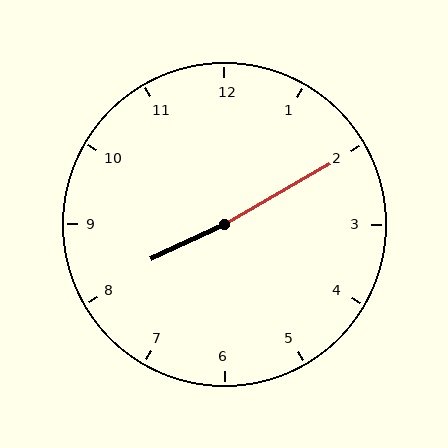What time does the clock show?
8:10.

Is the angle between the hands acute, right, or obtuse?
It is obtuse.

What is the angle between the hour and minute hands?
Approximately 175 degrees.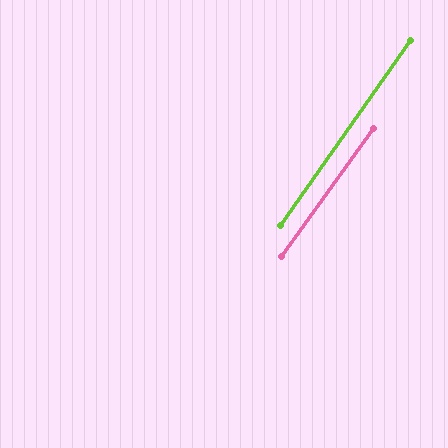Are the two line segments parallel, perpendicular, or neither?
Parallel — their directions differ by only 0.6°.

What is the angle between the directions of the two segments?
Approximately 1 degree.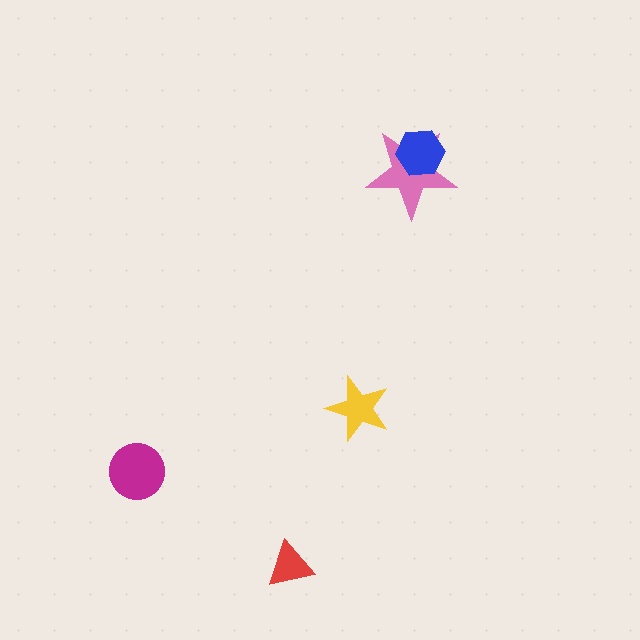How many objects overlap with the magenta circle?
0 objects overlap with the magenta circle.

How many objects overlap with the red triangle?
0 objects overlap with the red triangle.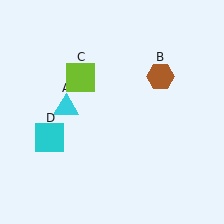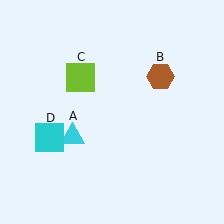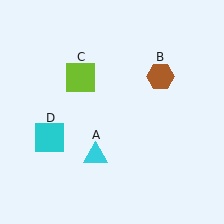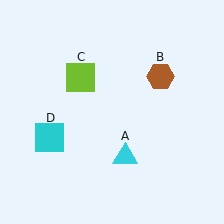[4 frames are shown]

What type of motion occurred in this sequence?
The cyan triangle (object A) rotated counterclockwise around the center of the scene.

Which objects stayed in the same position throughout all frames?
Brown hexagon (object B) and lime square (object C) and cyan square (object D) remained stationary.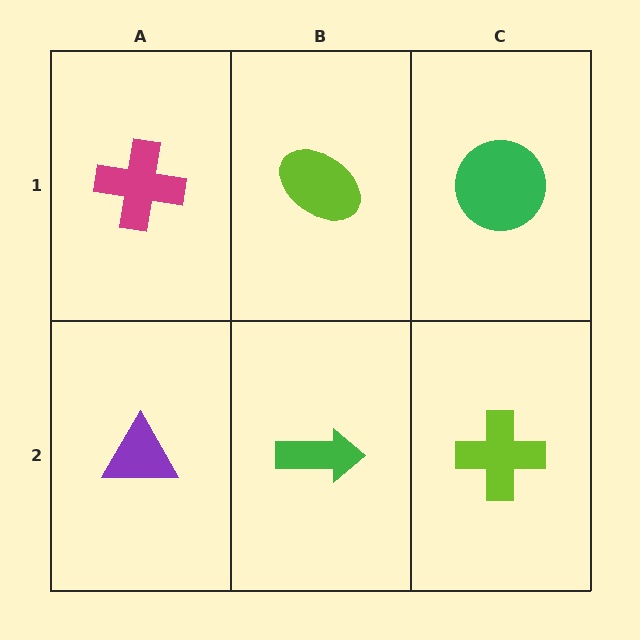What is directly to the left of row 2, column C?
A green arrow.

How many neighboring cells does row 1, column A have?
2.